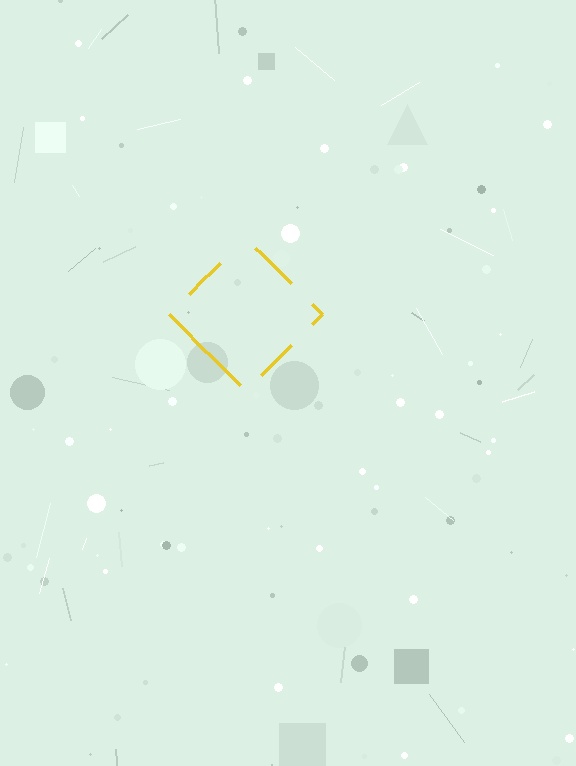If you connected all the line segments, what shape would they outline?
They would outline a diamond.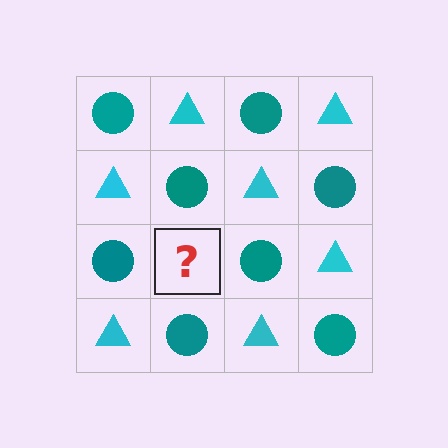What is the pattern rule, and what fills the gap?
The rule is that it alternates teal circle and cyan triangle in a checkerboard pattern. The gap should be filled with a cyan triangle.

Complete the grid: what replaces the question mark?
The question mark should be replaced with a cyan triangle.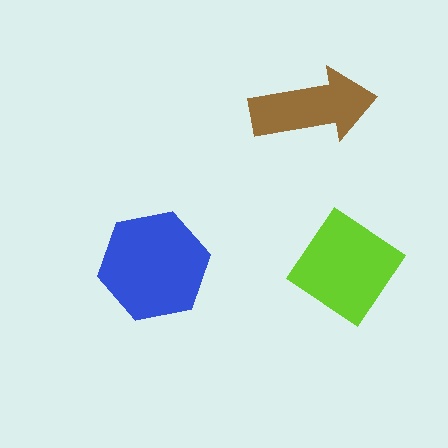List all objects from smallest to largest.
The brown arrow, the lime diamond, the blue hexagon.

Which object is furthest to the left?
The blue hexagon is leftmost.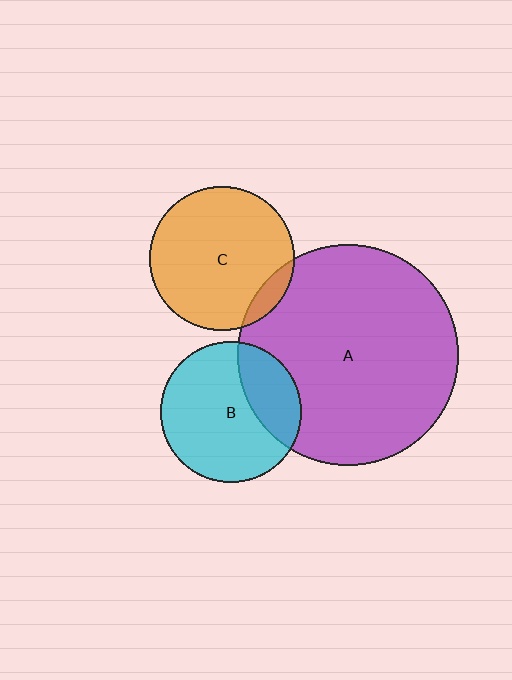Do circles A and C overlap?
Yes.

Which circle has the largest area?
Circle A (purple).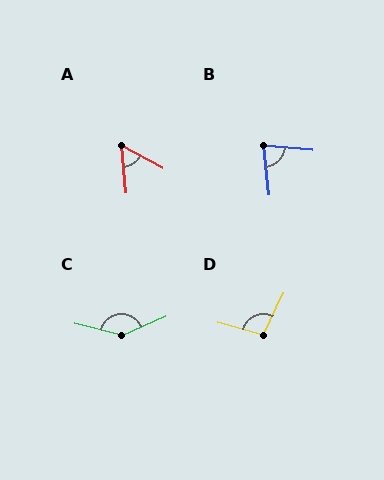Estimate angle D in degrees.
Approximately 101 degrees.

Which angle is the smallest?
A, at approximately 56 degrees.